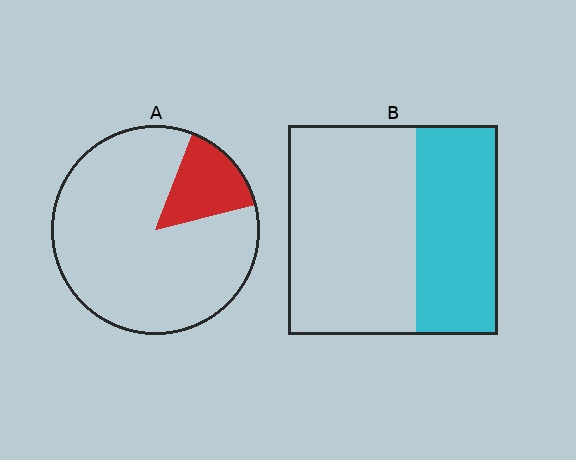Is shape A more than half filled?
No.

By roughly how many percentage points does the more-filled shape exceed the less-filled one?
By roughly 25 percentage points (B over A).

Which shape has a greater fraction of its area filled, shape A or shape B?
Shape B.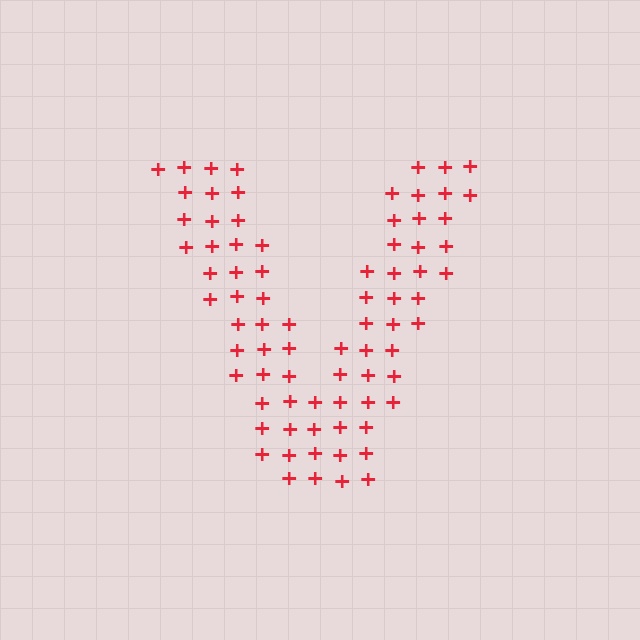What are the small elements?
The small elements are plus signs.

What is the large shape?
The large shape is the letter V.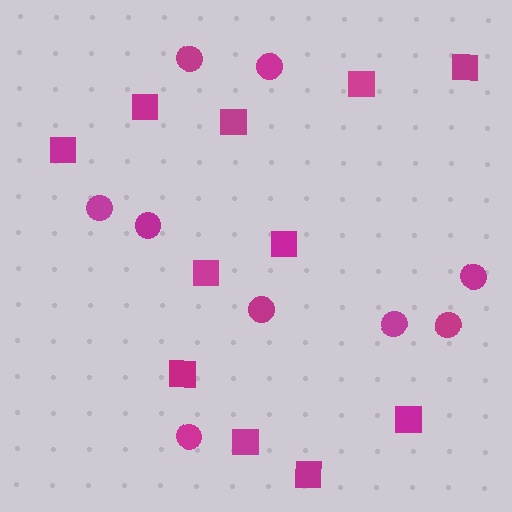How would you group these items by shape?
There are 2 groups: one group of squares (11) and one group of circles (9).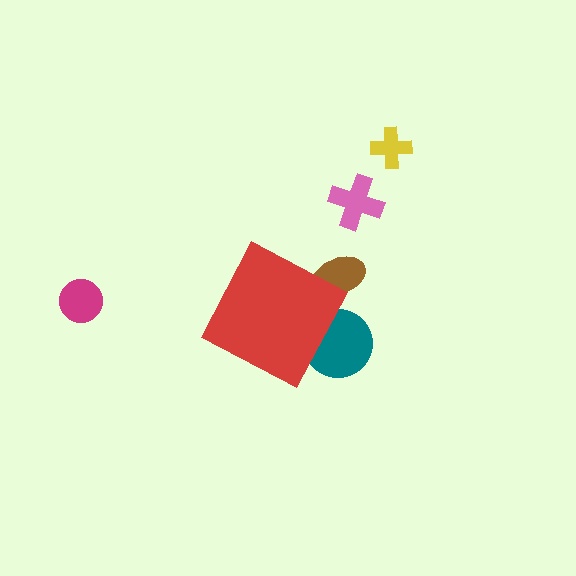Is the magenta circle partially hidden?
No, the magenta circle is fully visible.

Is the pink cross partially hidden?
No, the pink cross is fully visible.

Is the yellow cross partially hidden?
No, the yellow cross is fully visible.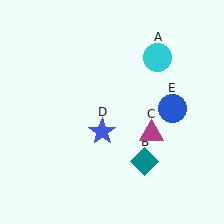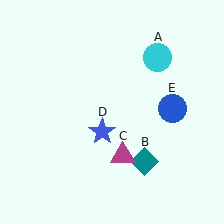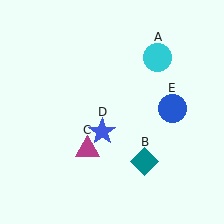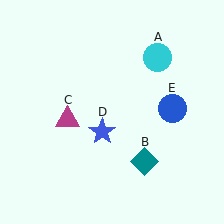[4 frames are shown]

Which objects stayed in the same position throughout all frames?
Cyan circle (object A) and teal diamond (object B) and blue star (object D) and blue circle (object E) remained stationary.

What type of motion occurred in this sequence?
The magenta triangle (object C) rotated clockwise around the center of the scene.